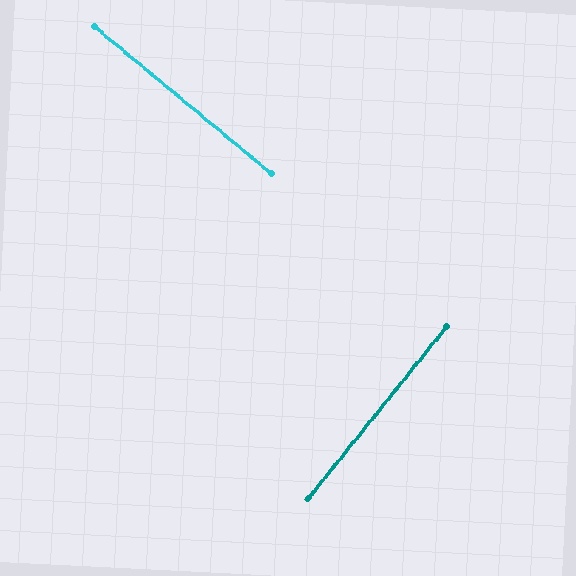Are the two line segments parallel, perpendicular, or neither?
Perpendicular — they meet at approximately 89°.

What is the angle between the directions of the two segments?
Approximately 89 degrees.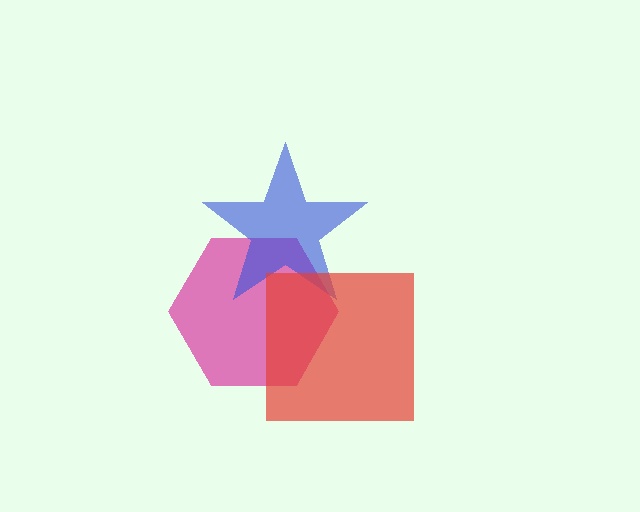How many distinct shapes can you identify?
There are 3 distinct shapes: a magenta hexagon, a blue star, a red square.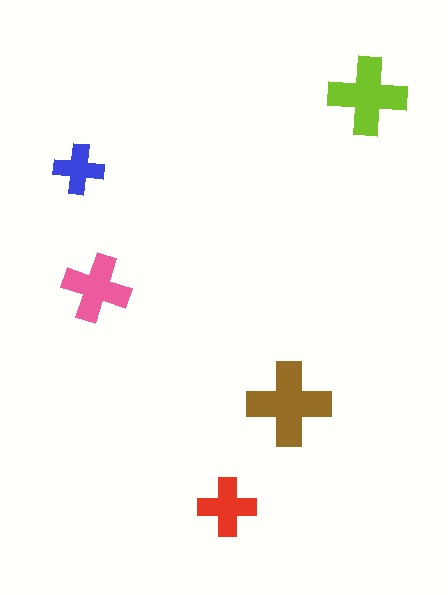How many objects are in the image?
There are 5 objects in the image.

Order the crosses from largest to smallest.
the brown one, the lime one, the pink one, the red one, the blue one.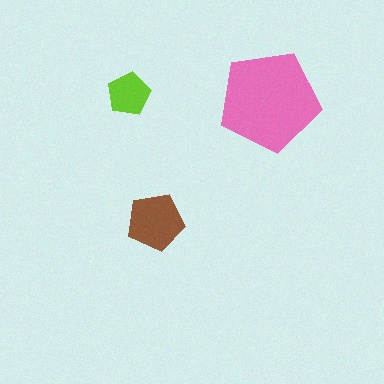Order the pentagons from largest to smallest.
the pink one, the brown one, the lime one.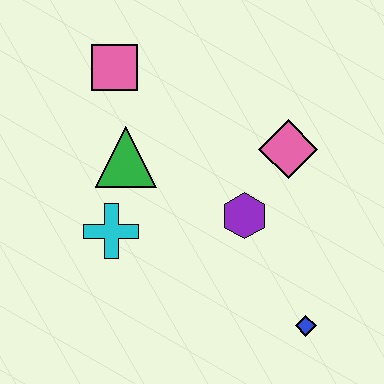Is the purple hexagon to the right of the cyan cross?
Yes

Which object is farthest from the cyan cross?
The blue diamond is farthest from the cyan cross.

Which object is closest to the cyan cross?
The green triangle is closest to the cyan cross.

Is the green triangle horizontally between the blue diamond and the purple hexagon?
No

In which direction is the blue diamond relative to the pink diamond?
The blue diamond is below the pink diamond.